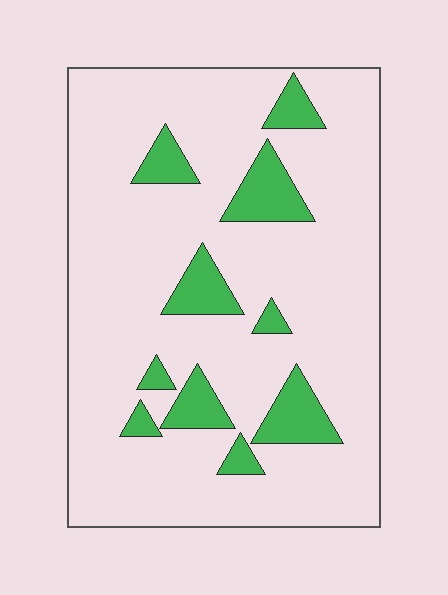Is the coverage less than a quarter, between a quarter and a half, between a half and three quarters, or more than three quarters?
Less than a quarter.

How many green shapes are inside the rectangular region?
10.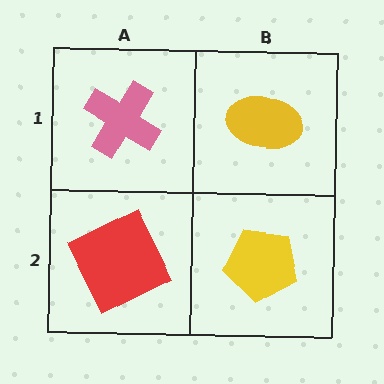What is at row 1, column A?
A pink cross.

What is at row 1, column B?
A yellow ellipse.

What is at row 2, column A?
A red square.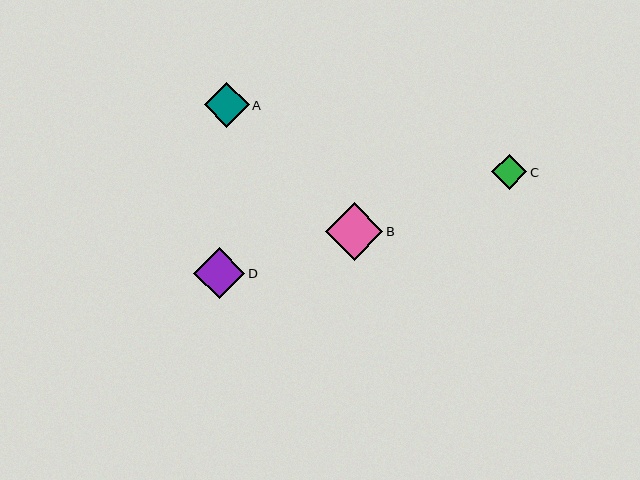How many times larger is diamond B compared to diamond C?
Diamond B is approximately 1.6 times the size of diamond C.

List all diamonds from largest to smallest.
From largest to smallest: B, D, A, C.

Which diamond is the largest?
Diamond B is the largest with a size of approximately 57 pixels.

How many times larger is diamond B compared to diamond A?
Diamond B is approximately 1.3 times the size of diamond A.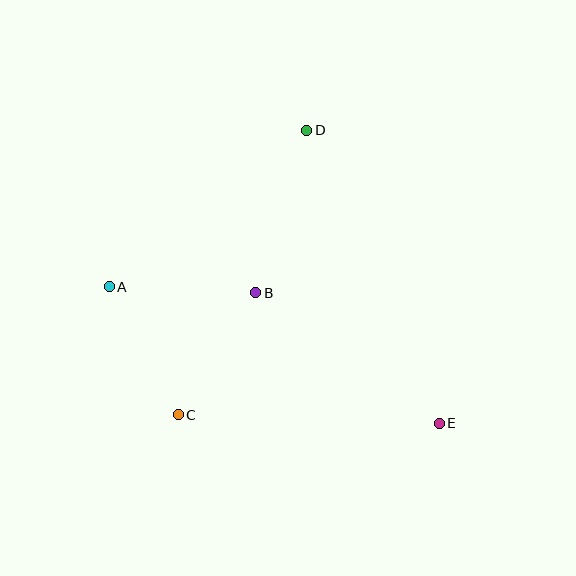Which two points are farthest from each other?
Points A and E are farthest from each other.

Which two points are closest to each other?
Points B and C are closest to each other.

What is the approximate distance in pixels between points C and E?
The distance between C and E is approximately 261 pixels.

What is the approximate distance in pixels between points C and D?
The distance between C and D is approximately 312 pixels.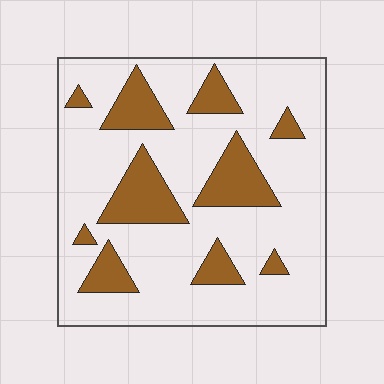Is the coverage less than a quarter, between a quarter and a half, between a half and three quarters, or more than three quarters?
Less than a quarter.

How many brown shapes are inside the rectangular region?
10.